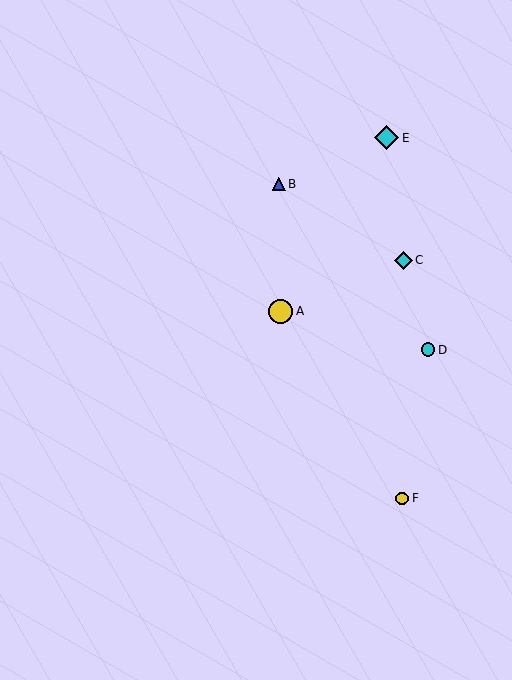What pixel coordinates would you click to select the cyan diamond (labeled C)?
Click at (403, 260) to select the cyan diamond C.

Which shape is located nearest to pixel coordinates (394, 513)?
The yellow circle (labeled F) at (402, 498) is nearest to that location.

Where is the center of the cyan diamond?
The center of the cyan diamond is at (387, 138).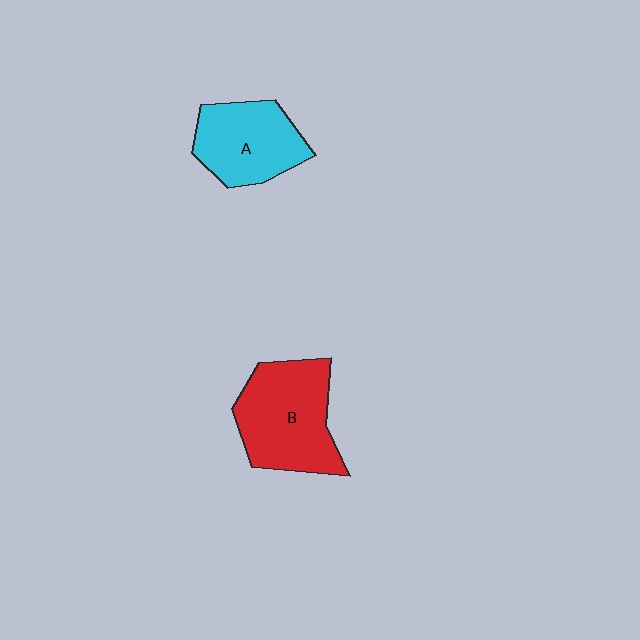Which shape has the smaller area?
Shape A (cyan).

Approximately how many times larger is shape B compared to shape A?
Approximately 1.3 times.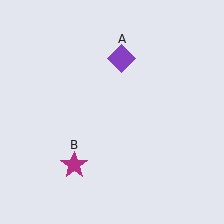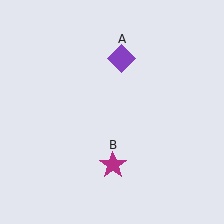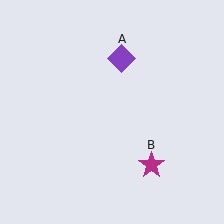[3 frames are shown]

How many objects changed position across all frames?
1 object changed position: magenta star (object B).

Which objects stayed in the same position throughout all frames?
Purple diamond (object A) remained stationary.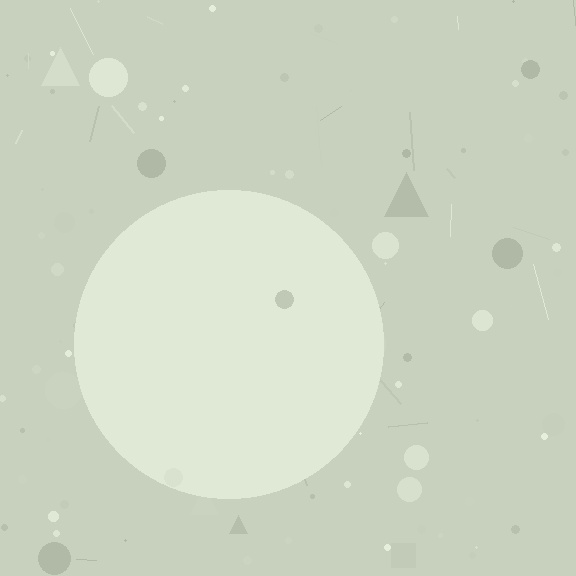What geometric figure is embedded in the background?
A circle is embedded in the background.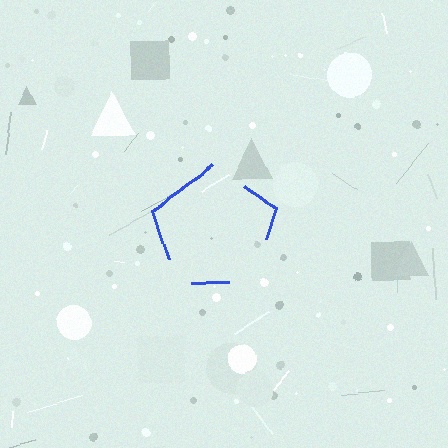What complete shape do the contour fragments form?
The contour fragments form a pentagon.